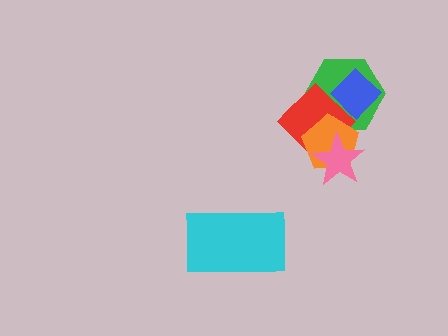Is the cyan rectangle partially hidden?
No, no other shape covers it.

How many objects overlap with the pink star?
2 objects overlap with the pink star.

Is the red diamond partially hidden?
Yes, it is partially covered by another shape.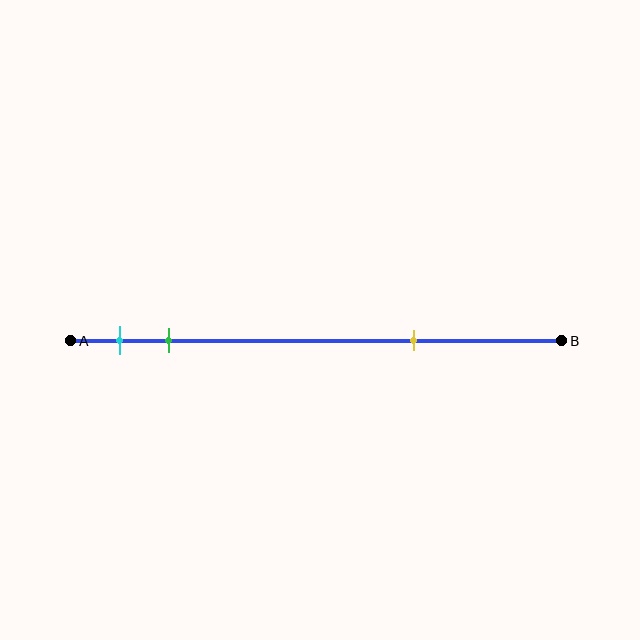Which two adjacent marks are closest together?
The cyan and green marks are the closest adjacent pair.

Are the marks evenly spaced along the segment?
No, the marks are not evenly spaced.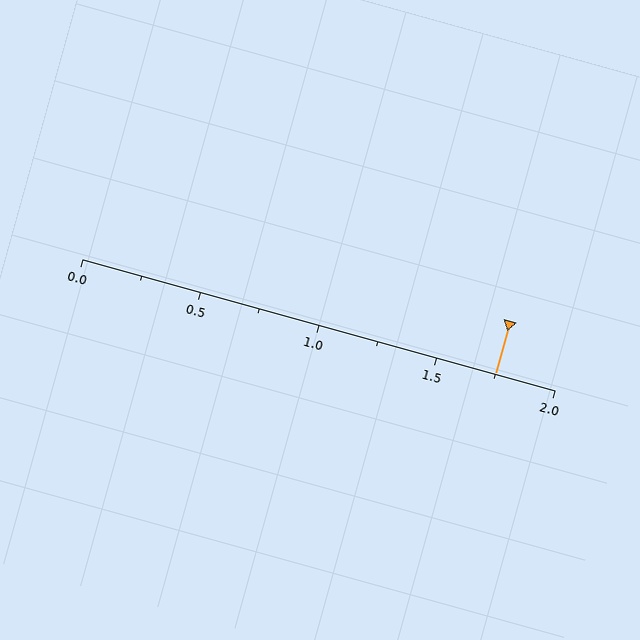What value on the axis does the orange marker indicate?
The marker indicates approximately 1.75.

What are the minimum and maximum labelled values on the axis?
The axis runs from 0.0 to 2.0.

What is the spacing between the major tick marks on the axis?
The major ticks are spaced 0.5 apart.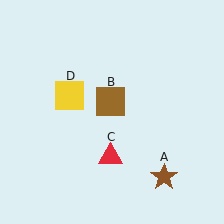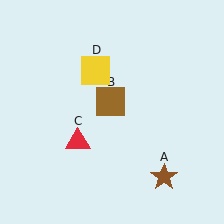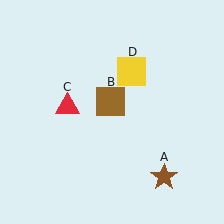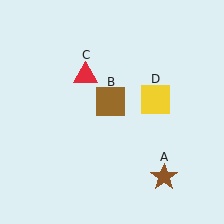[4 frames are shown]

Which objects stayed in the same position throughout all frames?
Brown star (object A) and brown square (object B) remained stationary.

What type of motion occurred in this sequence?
The red triangle (object C), yellow square (object D) rotated clockwise around the center of the scene.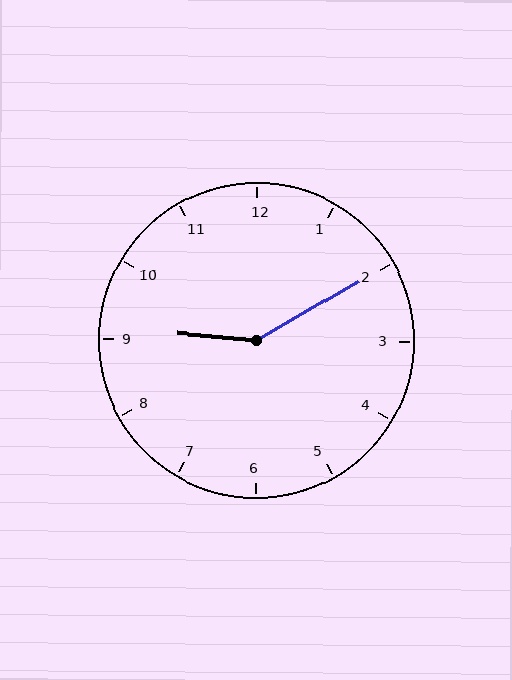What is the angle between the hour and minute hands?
Approximately 145 degrees.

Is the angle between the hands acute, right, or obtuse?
It is obtuse.